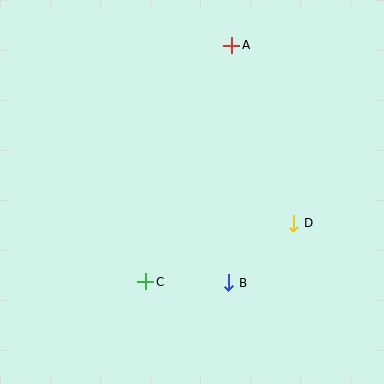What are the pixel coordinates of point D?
Point D is at (294, 223).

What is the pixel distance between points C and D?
The distance between C and D is 159 pixels.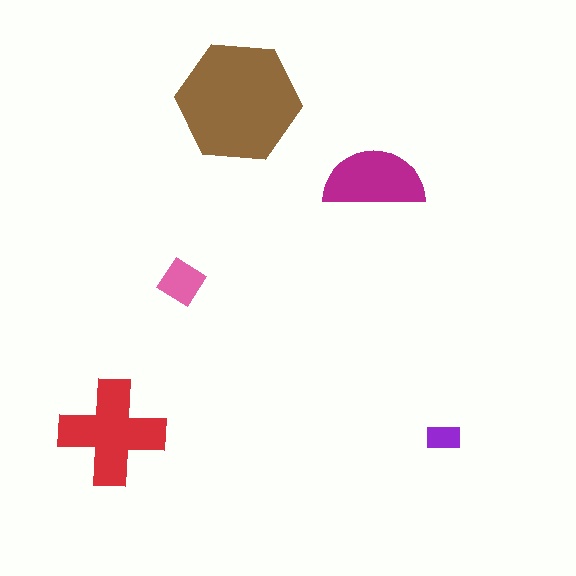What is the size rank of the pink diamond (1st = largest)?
4th.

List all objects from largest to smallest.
The brown hexagon, the red cross, the magenta semicircle, the pink diamond, the purple rectangle.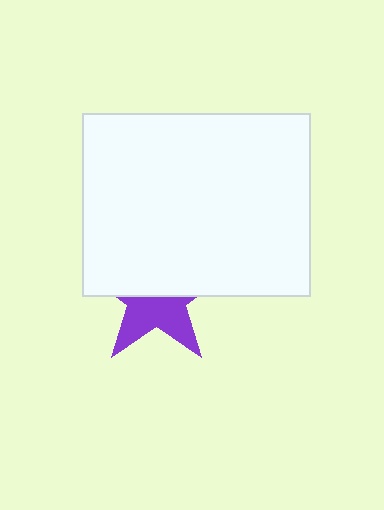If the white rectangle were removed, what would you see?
You would see the complete purple star.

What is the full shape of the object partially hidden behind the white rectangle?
The partially hidden object is a purple star.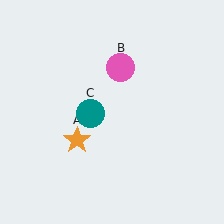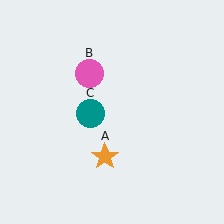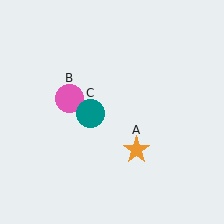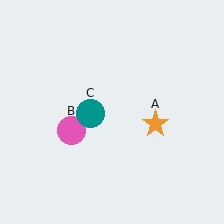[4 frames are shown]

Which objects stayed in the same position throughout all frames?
Teal circle (object C) remained stationary.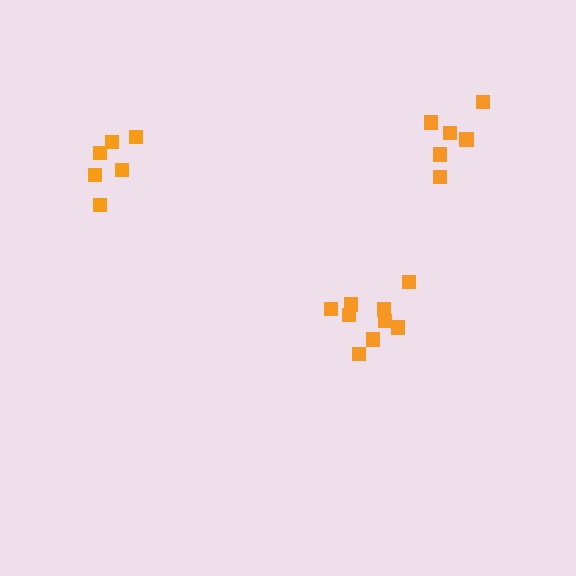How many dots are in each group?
Group 1: 9 dots, Group 2: 6 dots, Group 3: 6 dots (21 total).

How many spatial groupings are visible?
There are 3 spatial groupings.